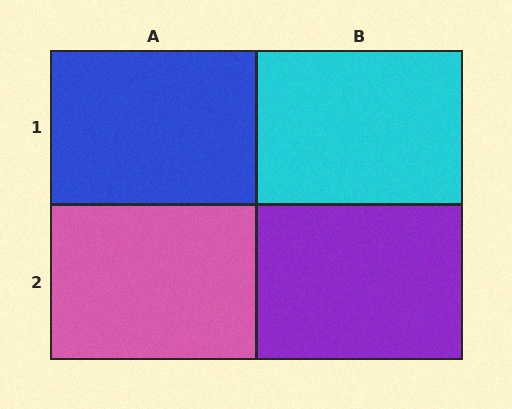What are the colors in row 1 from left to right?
Blue, cyan.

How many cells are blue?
1 cell is blue.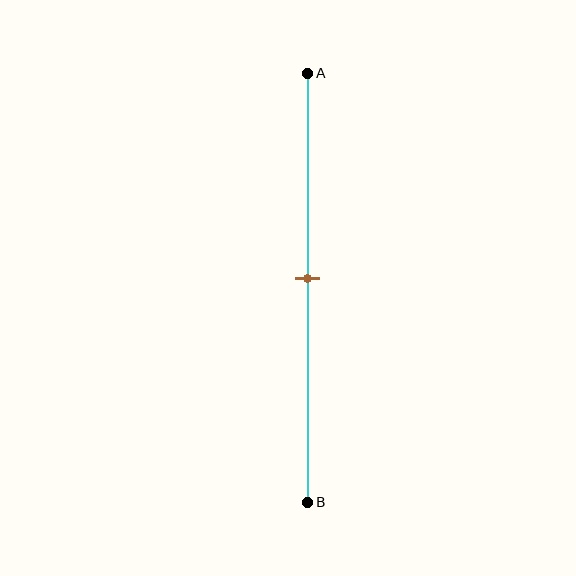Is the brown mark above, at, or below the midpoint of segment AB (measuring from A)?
The brown mark is approximately at the midpoint of segment AB.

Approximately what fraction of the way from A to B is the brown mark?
The brown mark is approximately 50% of the way from A to B.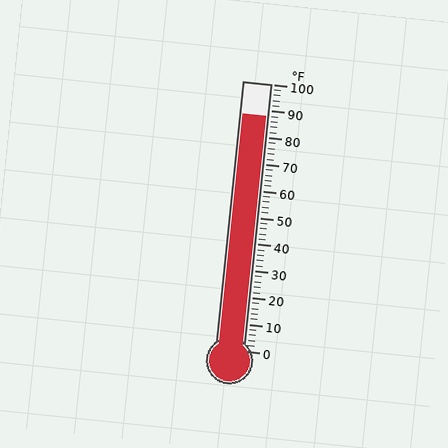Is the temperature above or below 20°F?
The temperature is above 20°F.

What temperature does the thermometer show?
The thermometer shows approximately 88°F.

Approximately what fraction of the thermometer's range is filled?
The thermometer is filled to approximately 90% of its range.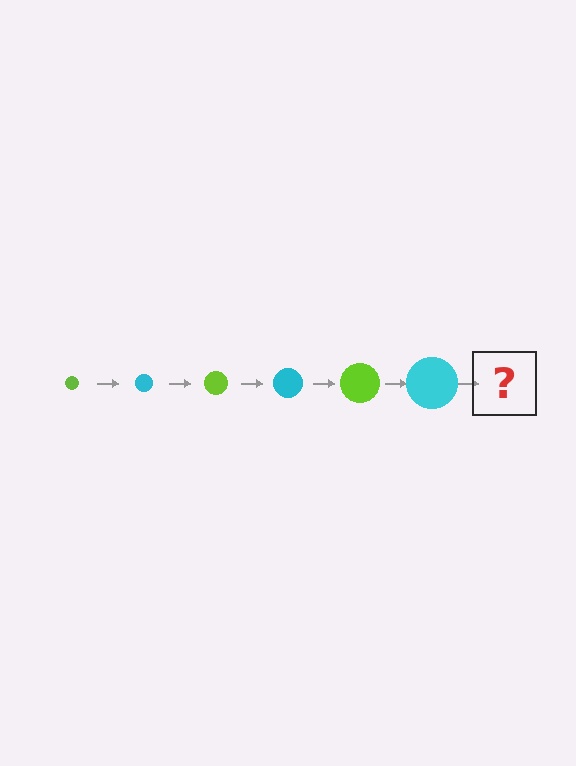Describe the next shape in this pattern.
It should be a lime circle, larger than the previous one.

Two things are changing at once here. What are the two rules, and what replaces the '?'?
The two rules are that the circle grows larger each step and the color cycles through lime and cyan. The '?' should be a lime circle, larger than the previous one.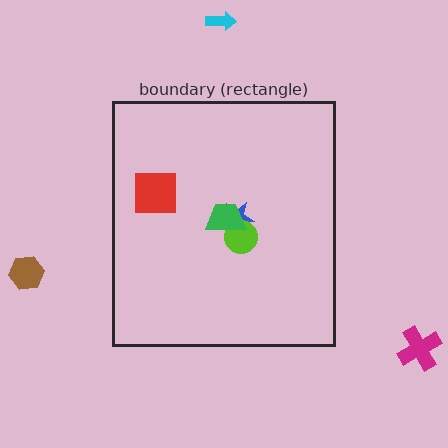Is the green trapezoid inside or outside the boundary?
Inside.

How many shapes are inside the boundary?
4 inside, 3 outside.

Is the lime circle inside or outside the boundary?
Inside.